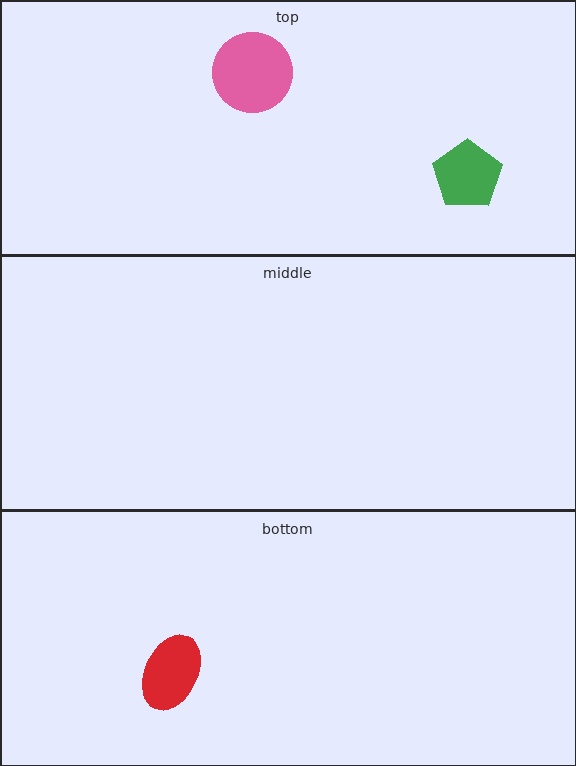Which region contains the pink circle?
The top region.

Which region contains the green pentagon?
The top region.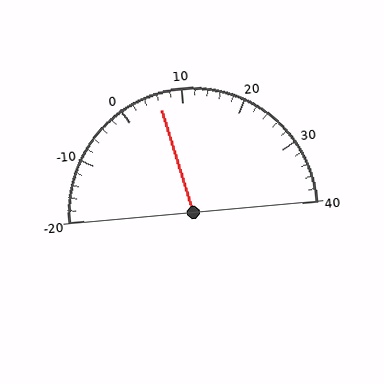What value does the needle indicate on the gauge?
The needle indicates approximately 6.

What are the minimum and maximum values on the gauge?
The gauge ranges from -20 to 40.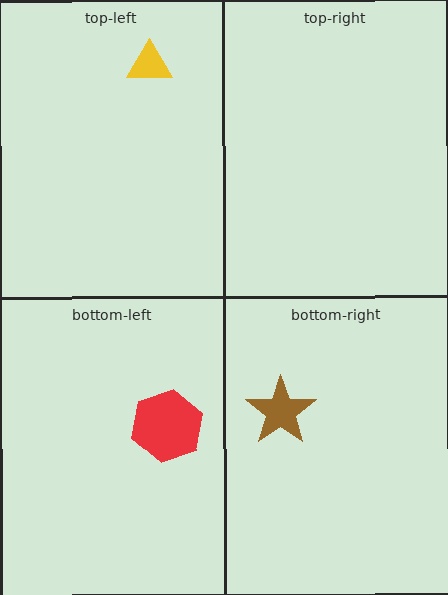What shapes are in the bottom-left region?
The red hexagon.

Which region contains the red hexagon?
The bottom-left region.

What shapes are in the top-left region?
The yellow triangle.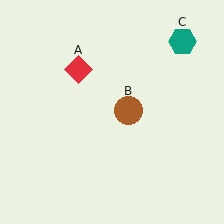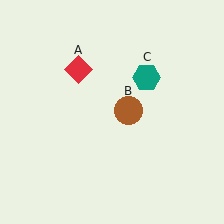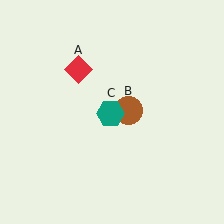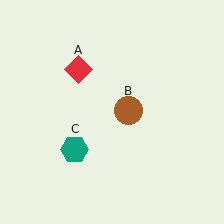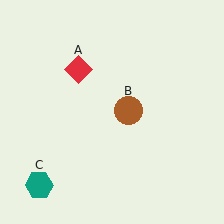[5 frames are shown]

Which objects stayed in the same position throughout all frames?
Red diamond (object A) and brown circle (object B) remained stationary.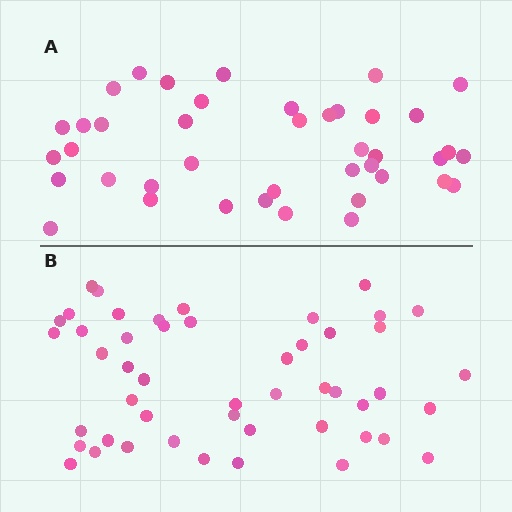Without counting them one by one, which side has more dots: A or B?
Region B (the bottom region) has more dots.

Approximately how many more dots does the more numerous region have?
Region B has roughly 8 or so more dots than region A.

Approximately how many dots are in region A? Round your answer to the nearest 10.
About 40 dots. (The exact count is 41, which rounds to 40.)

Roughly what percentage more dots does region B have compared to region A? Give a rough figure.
About 20% more.